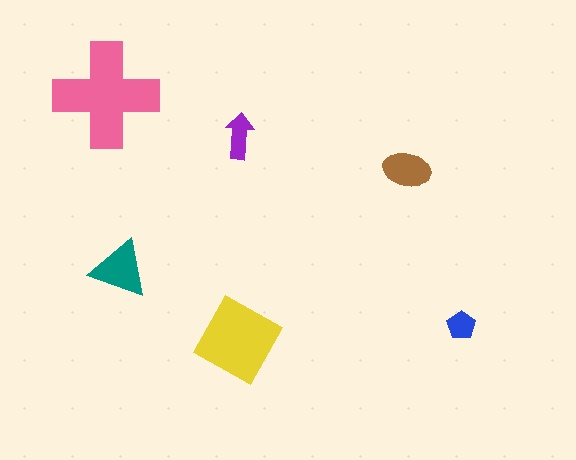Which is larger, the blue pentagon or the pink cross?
The pink cross.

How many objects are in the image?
There are 6 objects in the image.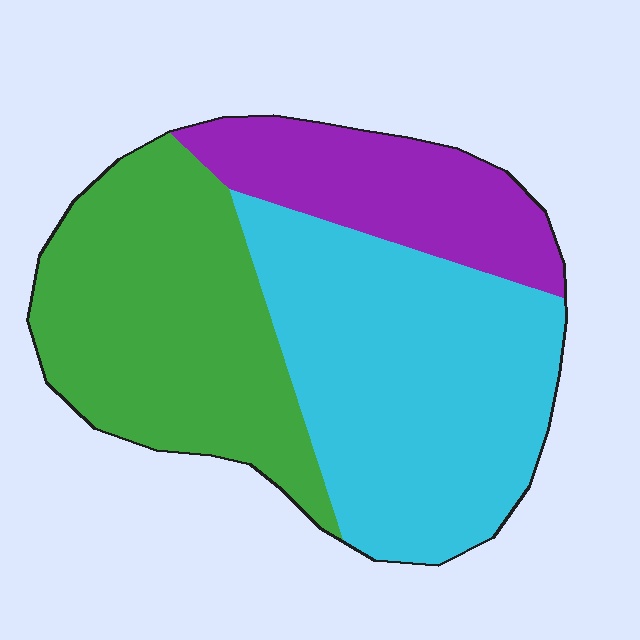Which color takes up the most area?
Cyan, at roughly 45%.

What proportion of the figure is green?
Green covers around 35% of the figure.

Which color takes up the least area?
Purple, at roughly 20%.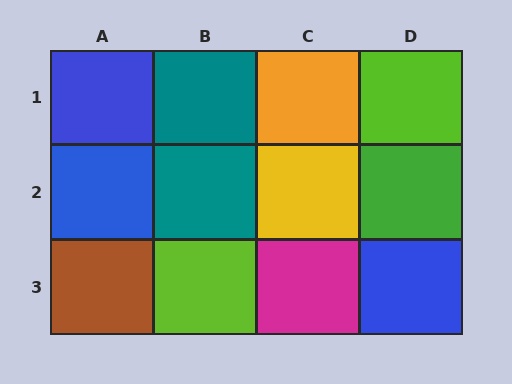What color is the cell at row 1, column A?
Blue.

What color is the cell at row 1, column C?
Orange.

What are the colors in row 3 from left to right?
Brown, lime, magenta, blue.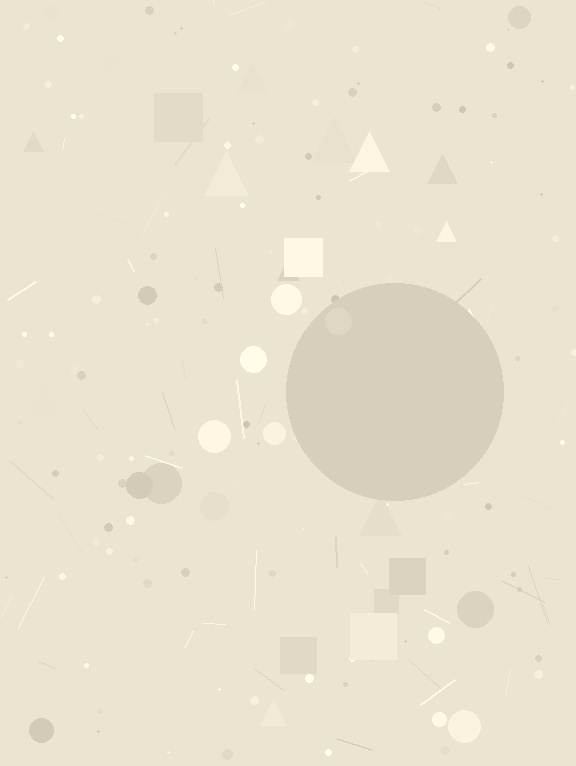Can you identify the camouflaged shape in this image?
The camouflaged shape is a circle.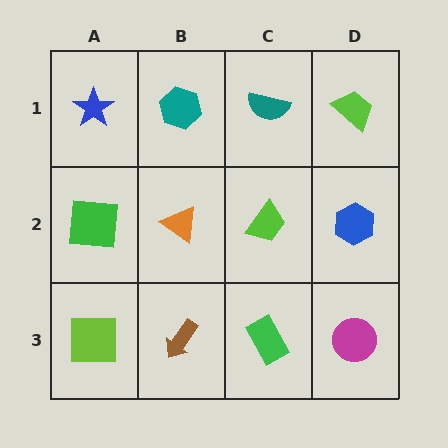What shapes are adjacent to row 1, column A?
A green square (row 2, column A), a teal hexagon (row 1, column B).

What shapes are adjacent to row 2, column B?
A teal hexagon (row 1, column B), a brown arrow (row 3, column B), a green square (row 2, column A), a lime trapezoid (row 2, column C).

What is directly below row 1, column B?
An orange triangle.